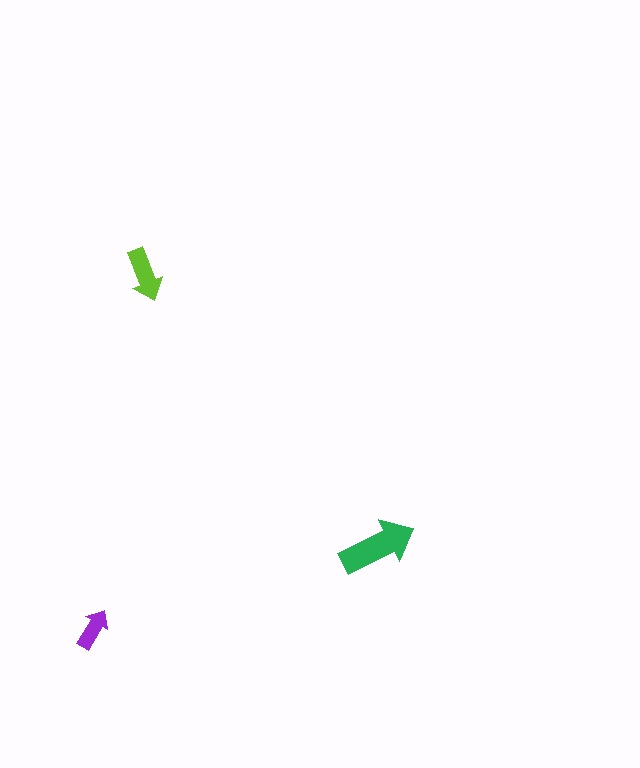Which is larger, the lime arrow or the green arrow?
The green one.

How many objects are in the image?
There are 3 objects in the image.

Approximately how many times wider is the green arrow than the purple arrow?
About 2 times wider.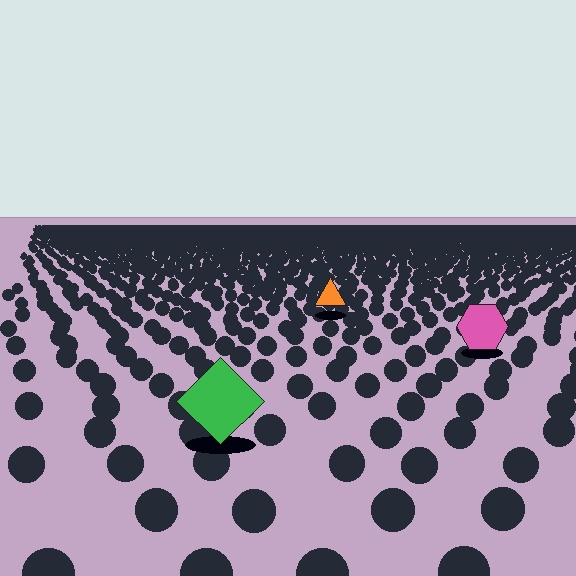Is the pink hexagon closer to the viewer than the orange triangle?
Yes. The pink hexagon is closer — you can tell from the texture gradient: the ground texture is coarser near it.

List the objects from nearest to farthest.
From nearest to farthest: the green diamond, the pink hexagon, the orange triangle.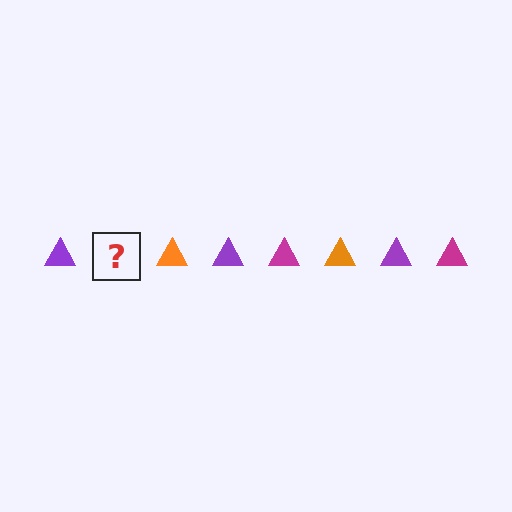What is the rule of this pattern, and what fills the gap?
The rule is that the pattern cycles through purple, magenta, orange triangles. The gap should be filled with a magenta triangle.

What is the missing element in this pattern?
The missing element is a magenta triangle.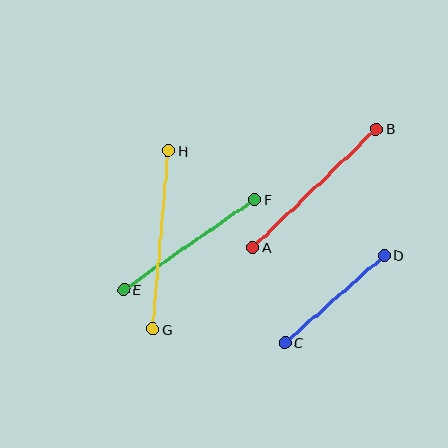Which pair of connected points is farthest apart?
Points G and H are farthest apart.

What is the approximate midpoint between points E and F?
The midpoint is at approximately (189, 245) pixels.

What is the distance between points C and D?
The distance is approximately 132 pixels.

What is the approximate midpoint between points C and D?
The midpoint is at approximately (335, 299) pixels.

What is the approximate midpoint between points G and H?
The midpoint is at approximately (161, 240) pixels.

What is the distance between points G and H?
The distance is approximately 179 pixels.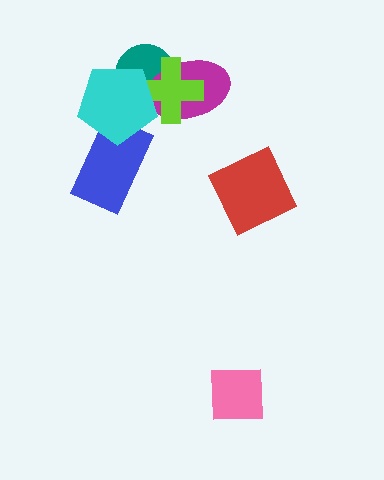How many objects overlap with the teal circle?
3 objects overlap with the teal circle.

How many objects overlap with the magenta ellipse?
3 objects overlap with the magenta ellipse.